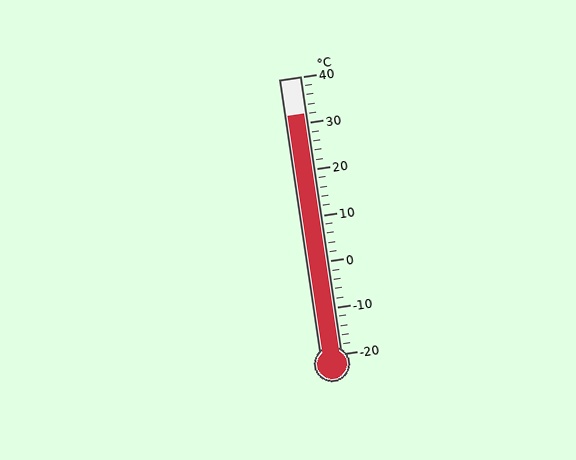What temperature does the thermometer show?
The thermometer shows approximately 32°C.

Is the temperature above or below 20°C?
The temperature is above 20°C.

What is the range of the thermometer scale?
The thermometer scale ranges from -20°C to 40°C.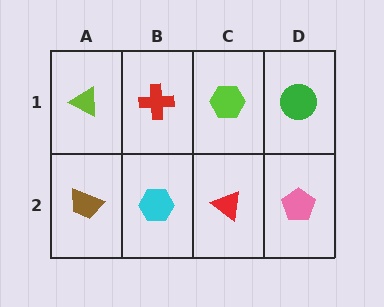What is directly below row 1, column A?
A brown trapezoid.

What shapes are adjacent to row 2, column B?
A red cross (row 1, column B), a brown trapezoid (row 2, column A), a red triangle (row 2, column C).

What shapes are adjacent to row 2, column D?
A green circle (row 1, column D), a red triangle (row 2, column C).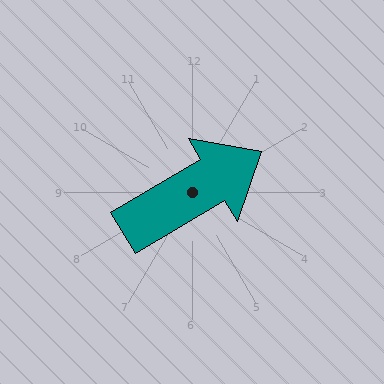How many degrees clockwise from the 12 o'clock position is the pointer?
Approximately 59 degrees.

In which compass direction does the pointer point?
Northeast.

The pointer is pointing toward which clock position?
Roughly 2 o'clock.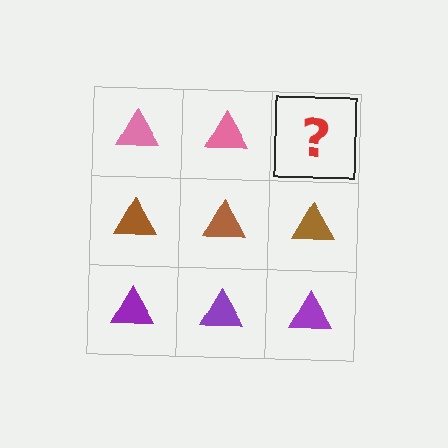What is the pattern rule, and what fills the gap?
The rule is that each row has a consistent color. The gap should be filled with a pink triangle.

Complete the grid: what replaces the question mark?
The question mark should be replaced with a pink triangle.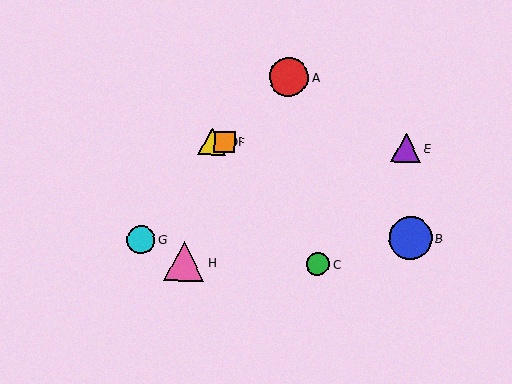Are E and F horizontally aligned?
Yes, both are at y≈148.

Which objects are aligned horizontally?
Objects D, E, F are aligned horizontally.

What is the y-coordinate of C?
Object C is at y≈264.